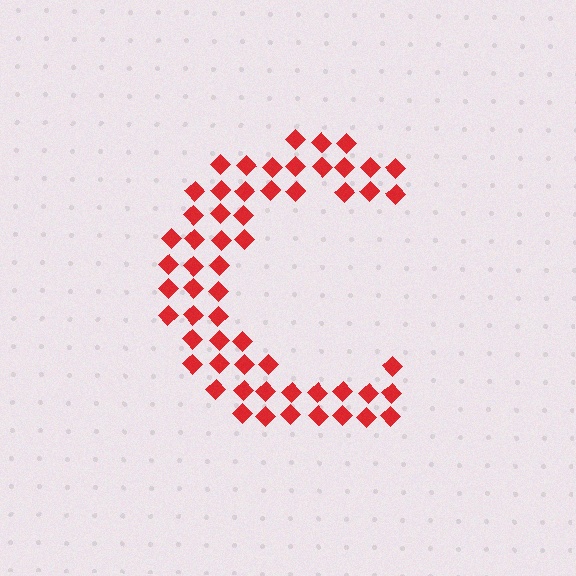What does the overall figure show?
The overall figure shows the letter C.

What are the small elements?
The small elements are diamonds.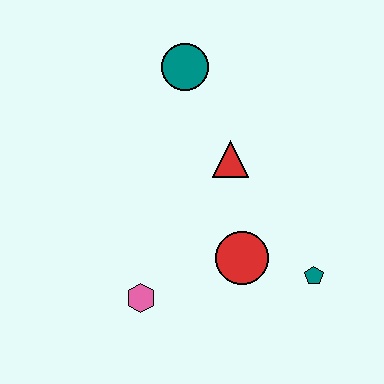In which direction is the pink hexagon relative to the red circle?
The pink hexagon is to the left of the red circle.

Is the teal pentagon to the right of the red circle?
Yes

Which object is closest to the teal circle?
The red triangle is closest to the teal circle.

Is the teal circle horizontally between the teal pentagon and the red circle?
No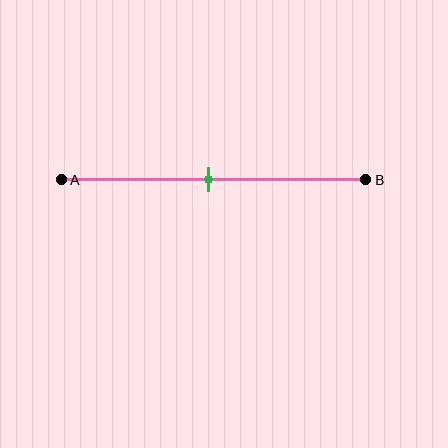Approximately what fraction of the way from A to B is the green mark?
The green mark is approximately 50% of the way from A to B.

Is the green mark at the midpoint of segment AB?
Yes, the mark is approximately at the midpoint.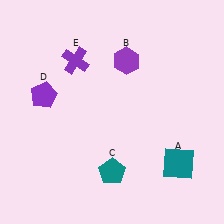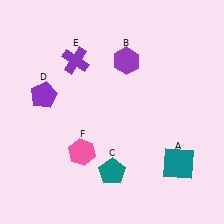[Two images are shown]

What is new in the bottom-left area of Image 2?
A pink hexagon (F) was added in the bottom-left area of Image 2.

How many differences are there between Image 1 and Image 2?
There is 1 difference between the two images.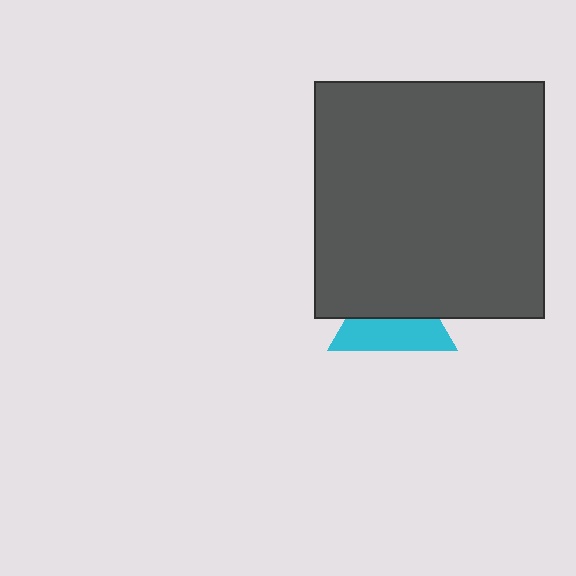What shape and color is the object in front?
The object in front is a dark gray rectangle.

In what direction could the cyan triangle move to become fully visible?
The cyan triangle could move down. That would shift it out from behind the dark gray rectangle entirely.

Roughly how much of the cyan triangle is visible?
About half of it is visible (roughly 48%).